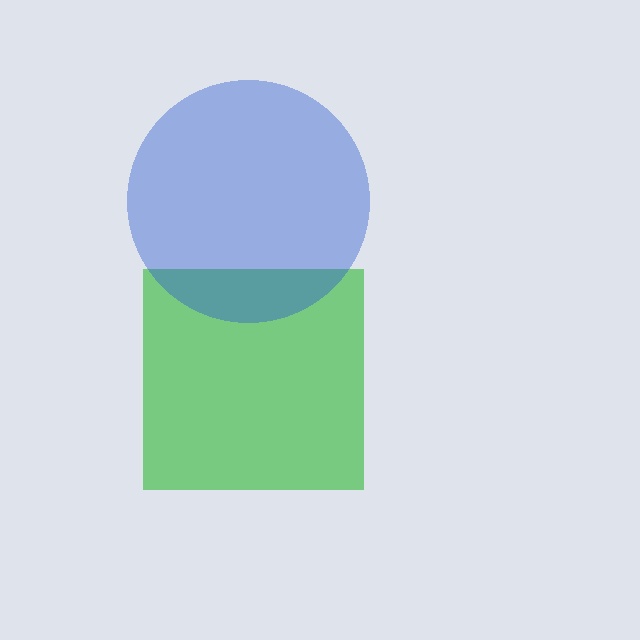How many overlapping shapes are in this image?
There are 2 overlapping shapes in the image.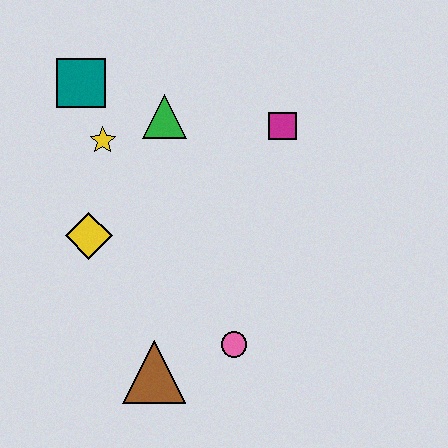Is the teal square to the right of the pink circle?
No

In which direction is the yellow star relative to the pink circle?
The yellow star is above the pink circle.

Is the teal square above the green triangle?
Yes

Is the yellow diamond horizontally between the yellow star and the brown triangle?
No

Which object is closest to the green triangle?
The yellow star is closest to the green triangle.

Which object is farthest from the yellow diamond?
The magenta square is farthest from the yellow diamond.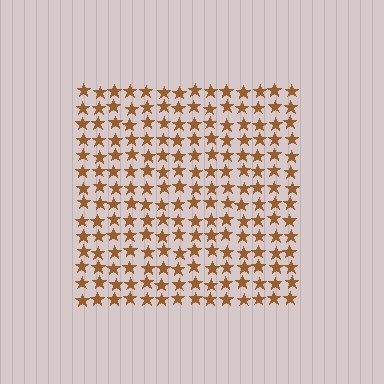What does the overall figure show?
The overall figure shows a square.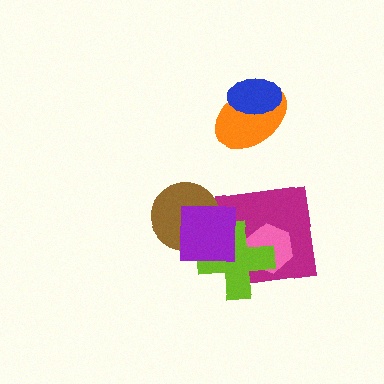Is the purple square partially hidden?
No, no other shape covers it.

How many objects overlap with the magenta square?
3 objects overlap with the magenta square.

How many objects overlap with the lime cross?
3 objects overlap with the lime cross.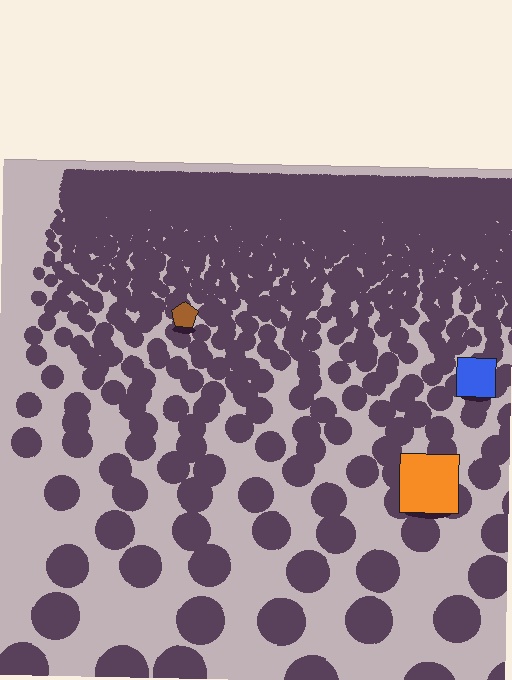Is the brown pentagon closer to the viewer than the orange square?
No. The orange square is closer — you can tell from the texture gradient: the ground texture is coarser near it.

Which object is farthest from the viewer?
The brown pentagon is farthest from the viewer. It appears smaller and the ground texture around it is denser.